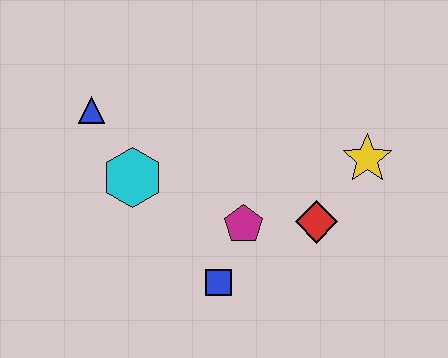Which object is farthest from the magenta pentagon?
The blue triangle is farthest from the magenta pentagon.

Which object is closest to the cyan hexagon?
The blue triangle is closest to the cyan hexagon.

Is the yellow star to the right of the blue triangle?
Yes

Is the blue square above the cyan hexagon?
No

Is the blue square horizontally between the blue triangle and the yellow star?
Yes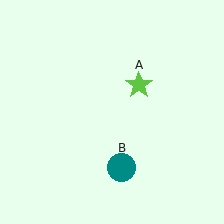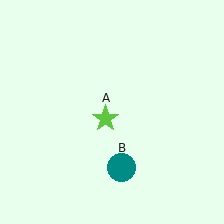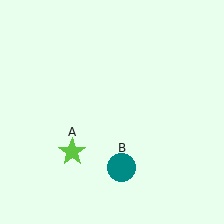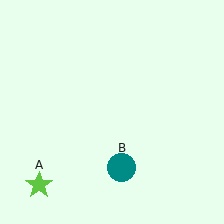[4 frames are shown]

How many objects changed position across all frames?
1 object changed position: lime star (object A).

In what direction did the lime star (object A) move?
The lime star (object A) moved down and to the left.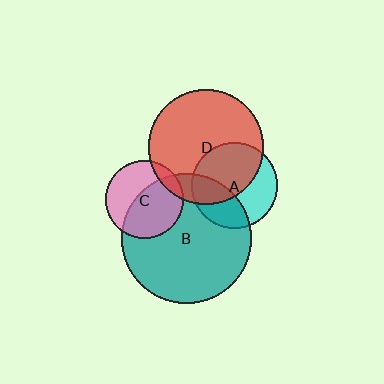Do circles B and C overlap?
Yes.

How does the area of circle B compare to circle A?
Approximately 2.3 times.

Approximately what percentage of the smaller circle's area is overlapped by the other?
Approximately 55%.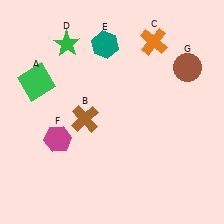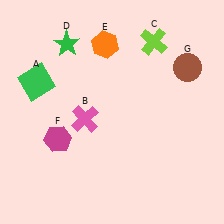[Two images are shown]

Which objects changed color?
B changed from brown to pink. C changed from orange to lime. E changed from teal to orange.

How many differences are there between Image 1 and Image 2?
There are 3 differences between the two images.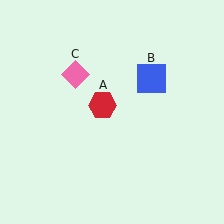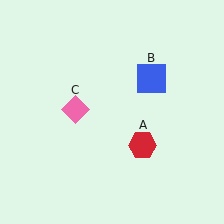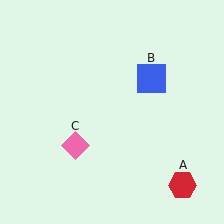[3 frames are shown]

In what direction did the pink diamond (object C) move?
The pink diamond (object C) moved down.